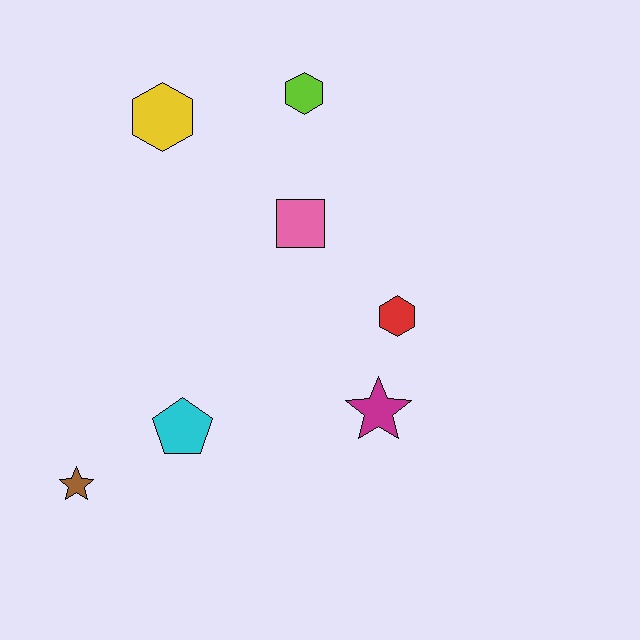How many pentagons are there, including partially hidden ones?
There is 1 pentagon.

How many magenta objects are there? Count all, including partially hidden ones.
There is 1 magenta object.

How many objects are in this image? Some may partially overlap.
There are 7 objects.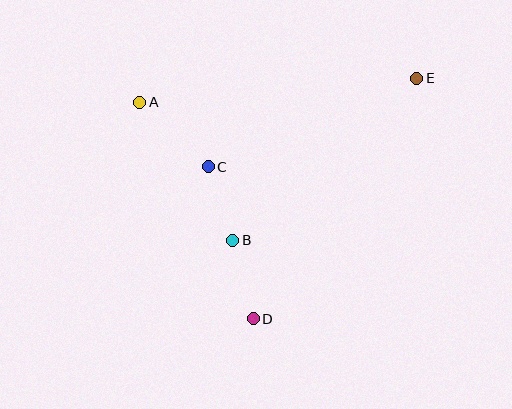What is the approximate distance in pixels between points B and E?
The distance between B and E is approximately 245 pixels.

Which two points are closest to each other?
Points B and C are closest to each other.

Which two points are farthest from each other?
Points D and E are farthest from each other.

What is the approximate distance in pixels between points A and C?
The distance between A and C is approximately 94 pixels.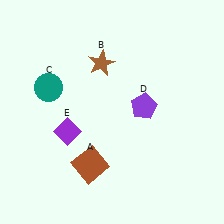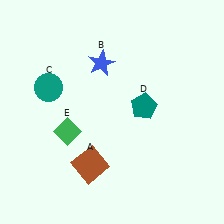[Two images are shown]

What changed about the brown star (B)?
In Image 1, B is brown. In Image 2, it changed to blue.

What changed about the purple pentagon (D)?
In Image 1, D is purple. In Image 2, it changed to teal.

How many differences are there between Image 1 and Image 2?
There are 3 differences between the two images.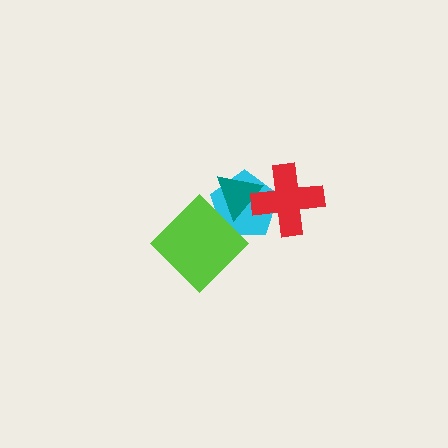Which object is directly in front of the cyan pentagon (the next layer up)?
The teal triangle is directly in front of the cyan pentagon.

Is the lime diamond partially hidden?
No, no other shape covers it.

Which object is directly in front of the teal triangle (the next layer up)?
The lime diamond is directly in front of the teal triangle.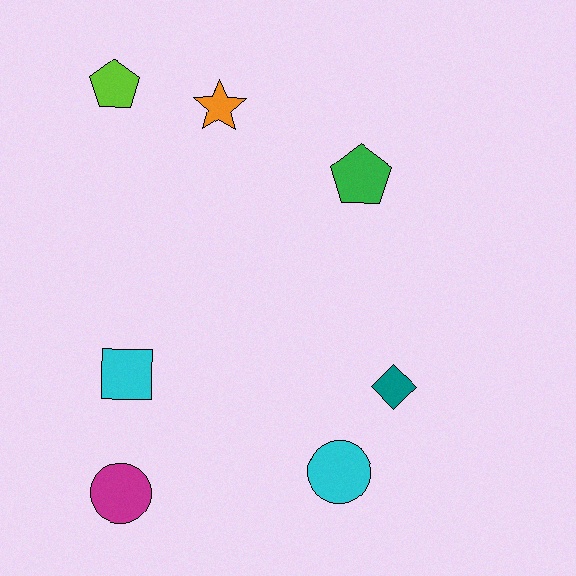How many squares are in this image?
There is 1 square.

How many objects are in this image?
There are 7 objects.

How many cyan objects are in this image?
There are 2 cyan objects.